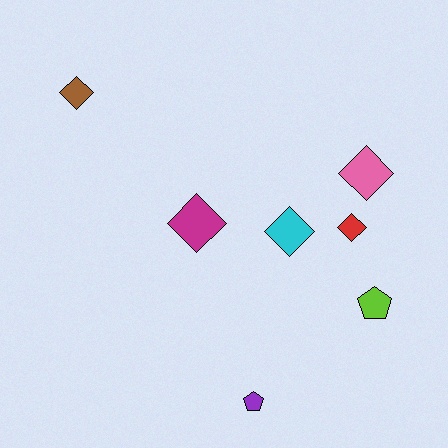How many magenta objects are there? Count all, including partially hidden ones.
There is 1 magenta object.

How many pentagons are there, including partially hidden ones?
There are 2 pentagons.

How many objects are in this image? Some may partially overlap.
There are 7 objects.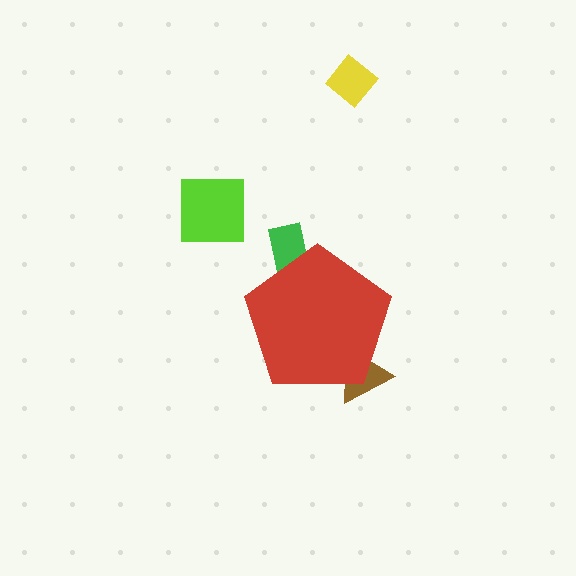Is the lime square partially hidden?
No, the lime square is fully visible.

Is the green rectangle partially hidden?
Yes, the green rectangle is partially hidden behind the red pentagon.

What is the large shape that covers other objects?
A red pentagon.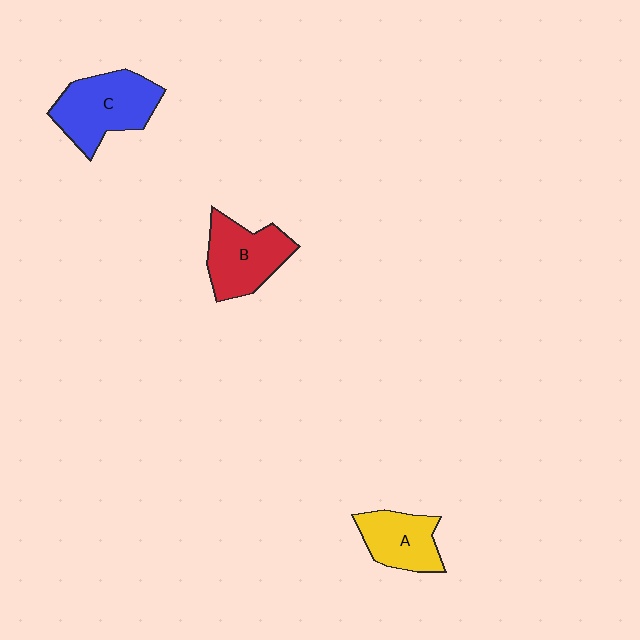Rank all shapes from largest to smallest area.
From largest to smallest: C (blue), B (red), A (yellow).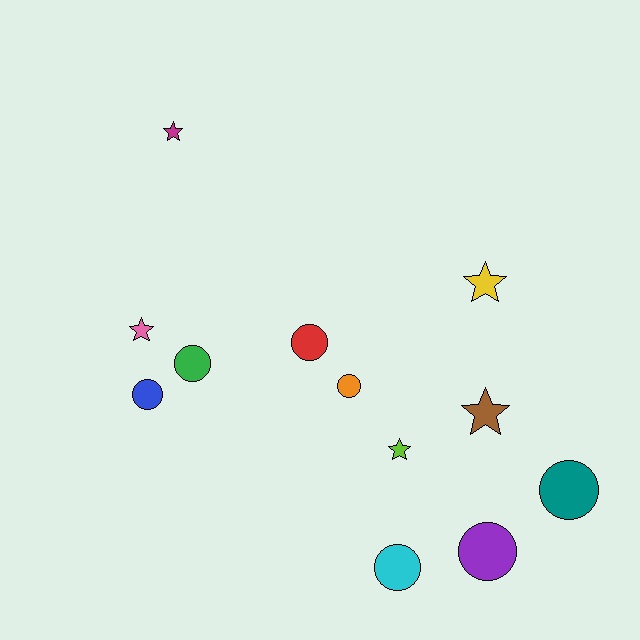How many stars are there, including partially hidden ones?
There are 5 stars.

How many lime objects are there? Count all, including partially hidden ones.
There is 1 lime object.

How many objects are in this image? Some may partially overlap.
There are 12 objects.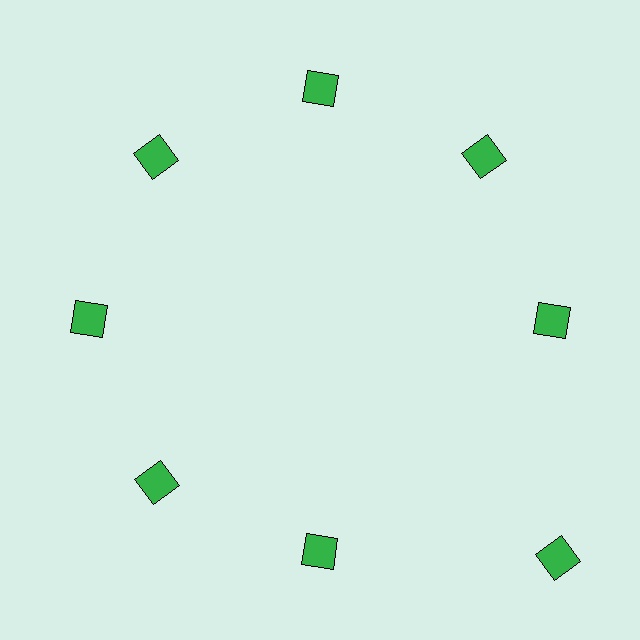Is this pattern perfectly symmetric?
No. The 8 green diamonds are arranged in a ring, but one element near the 4 o'clock position is pushed outward from the center, breaking the 8-fold rotational symmetry.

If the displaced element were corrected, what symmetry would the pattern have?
It would have 8-fold rotational symmetry — the pattern would map onto itself every 45 degrees.